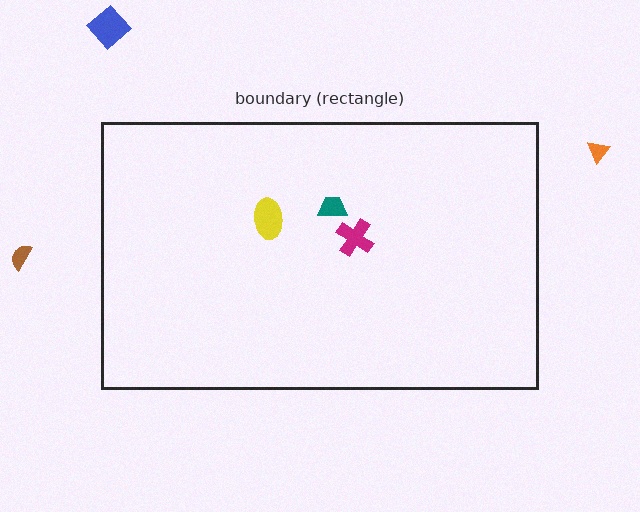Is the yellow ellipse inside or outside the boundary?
Inside.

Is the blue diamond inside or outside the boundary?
Outside.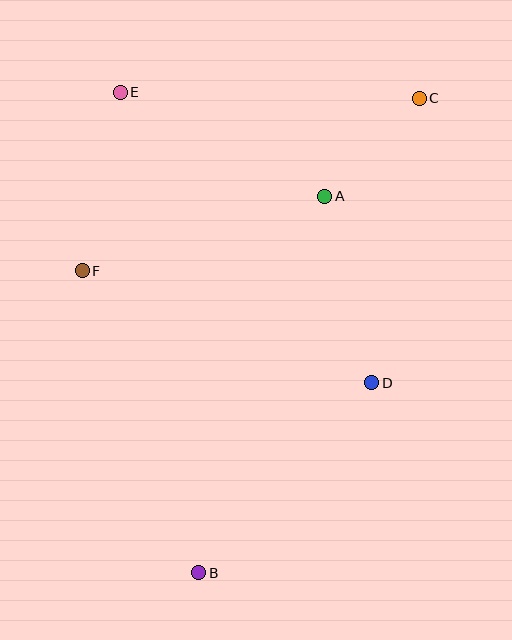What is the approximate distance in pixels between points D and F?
The distance between D and F is approximately 311 pixels.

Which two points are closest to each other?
Points A and C are closest to each other.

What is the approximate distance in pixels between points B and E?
The distance between B and E is approximately 487 pixels.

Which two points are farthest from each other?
Points B and C are farthest from each other.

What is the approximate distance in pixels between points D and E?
The distance between D and E is approximately 384 pixels.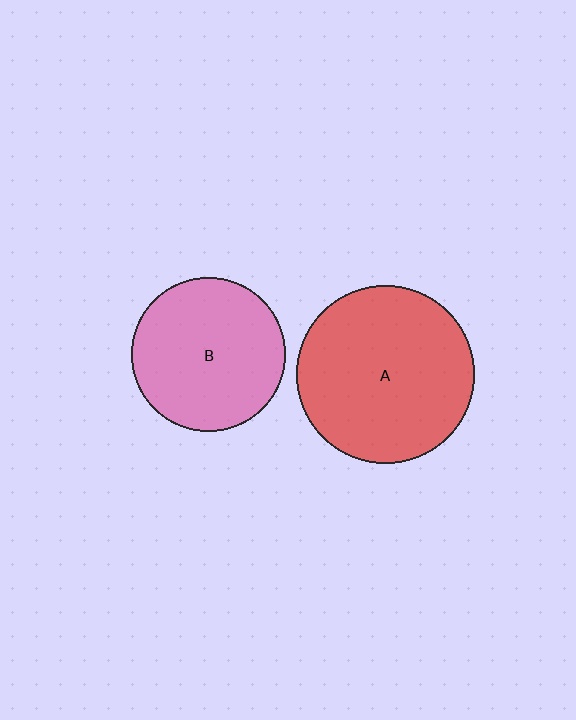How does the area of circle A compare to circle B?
Approximately 1.3 times.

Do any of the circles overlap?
No, none of the circles overlap.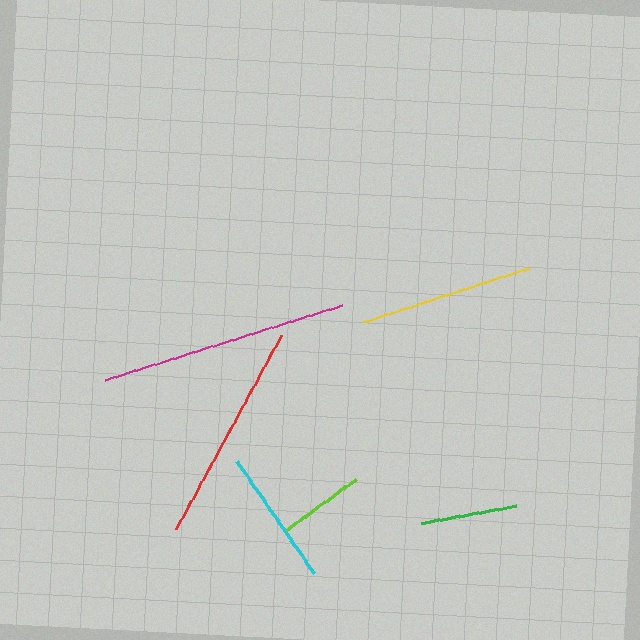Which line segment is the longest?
The magenta line is the longest at approximately 249 pixels.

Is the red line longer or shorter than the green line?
The red line is longer than the green line.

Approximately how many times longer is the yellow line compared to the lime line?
The yellow line is approximately 2.0 times the length of the lime line.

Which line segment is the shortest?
The lime line is the shortest at approximately 89 pixels.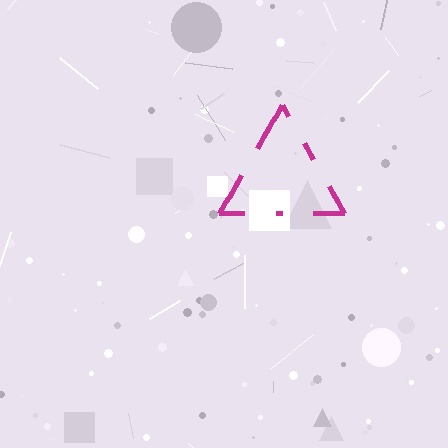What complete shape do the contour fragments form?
The contour fragments form a triangle.